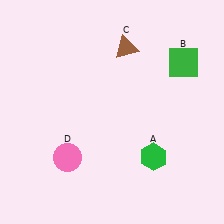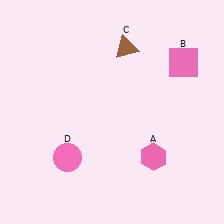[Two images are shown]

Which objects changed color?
A changed from green to pink. B changed from green to pink.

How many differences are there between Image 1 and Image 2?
There are 2 differences between the two images.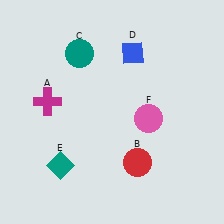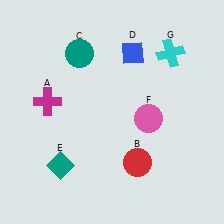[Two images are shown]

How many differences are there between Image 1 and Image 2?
There is 1 difference between the two images.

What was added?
A cyan cross (G) was added in Image 2.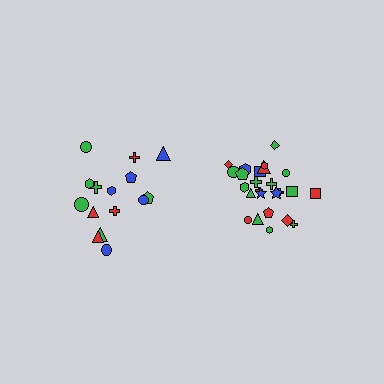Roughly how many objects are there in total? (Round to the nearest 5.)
Roughly 40 objects in total.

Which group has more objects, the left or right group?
The right group.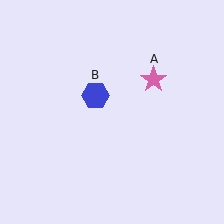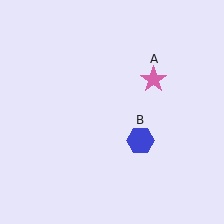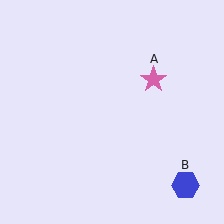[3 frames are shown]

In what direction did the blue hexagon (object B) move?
The blue hexagon (object B) moved down and to the right.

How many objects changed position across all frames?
1 object changed position: blue hexagon (object B).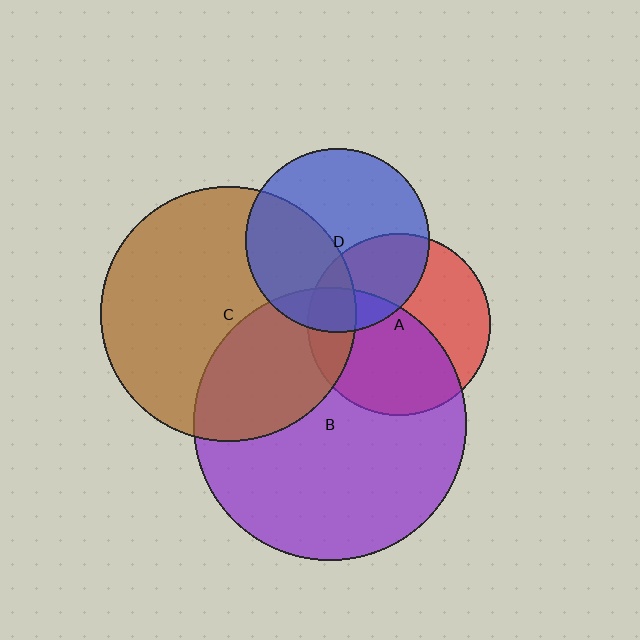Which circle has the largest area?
Circle B (purple).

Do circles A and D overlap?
Yes.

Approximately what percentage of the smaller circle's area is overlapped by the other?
Approximately 30%.